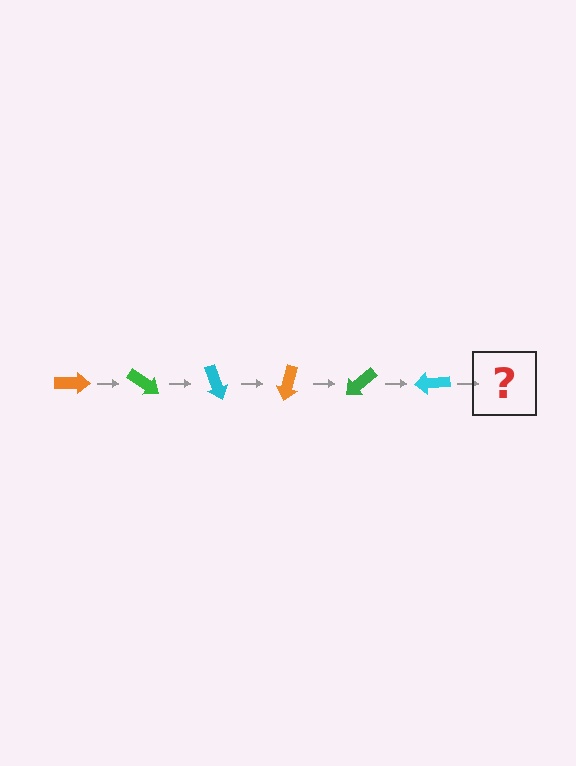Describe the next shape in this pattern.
It should be an orange arrow, rotated 210 degrees from the start.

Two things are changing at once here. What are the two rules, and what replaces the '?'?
The two rules are that it rotates 35 degrees each step and the color cycles through orange, green, and cyan. The '?' should be an orange arrow, rotated 210 degrees from the start.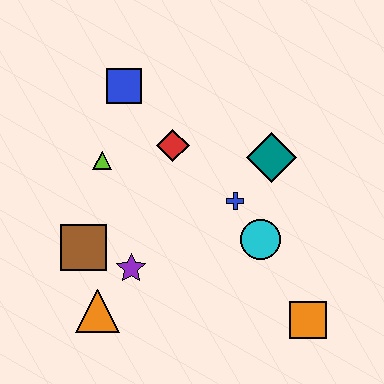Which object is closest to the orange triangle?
The purple star is closest to the orange triangle.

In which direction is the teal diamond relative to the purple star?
The teal diamond is to the right of the purple star.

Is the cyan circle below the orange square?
No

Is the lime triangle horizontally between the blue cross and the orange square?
No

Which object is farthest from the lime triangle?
The orange square is farthest from the lime triangle.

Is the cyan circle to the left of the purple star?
No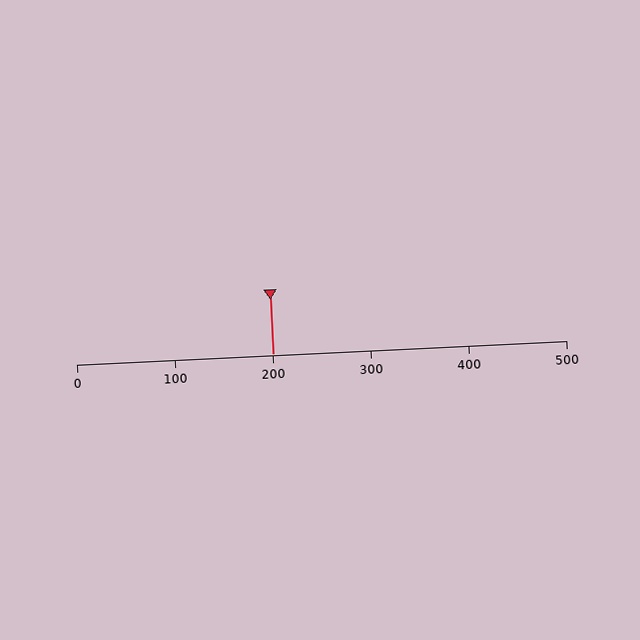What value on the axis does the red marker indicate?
The marker indicates approximately 200.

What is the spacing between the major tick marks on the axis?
The major ticks are spaced 100 apart.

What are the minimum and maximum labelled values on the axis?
The axis runs from 0 to 500.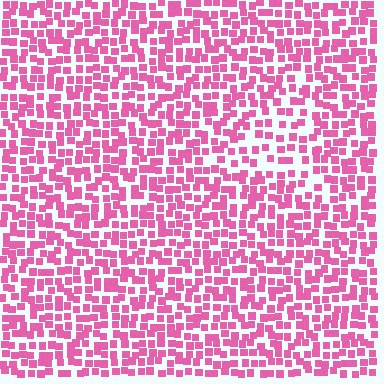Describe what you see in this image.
The image contains small pink elements arranged at two different densities. A triangle-shaped region is visible where the elements are less densely packed than the surrounding area.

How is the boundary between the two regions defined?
The boundary is defined by a change in element density (approximately 1.7x ratio). All elements are the same color, size, and shape.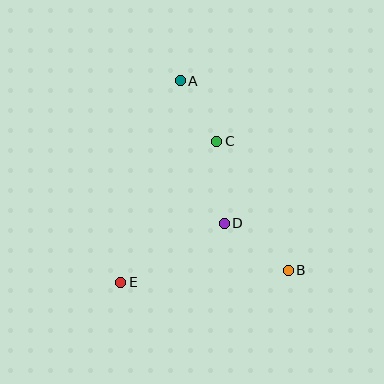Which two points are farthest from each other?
Points A and B are farthest from each other.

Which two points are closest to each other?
Points A and C are closest to each other.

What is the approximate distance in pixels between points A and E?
The distance between A and E is approximately 210 pixels.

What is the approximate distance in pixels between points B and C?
The distance between B and C is approximately 147 pixels.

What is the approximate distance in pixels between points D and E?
The distance between D and E is approximately 119 pixels.